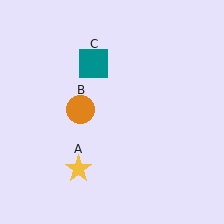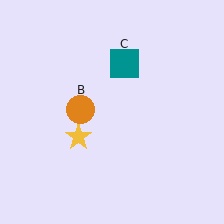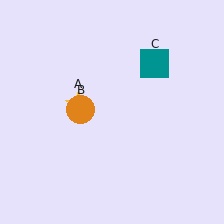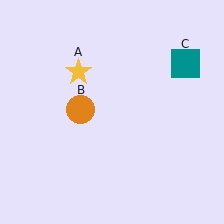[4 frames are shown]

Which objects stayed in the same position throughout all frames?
Orange circle (object B) remained stationary.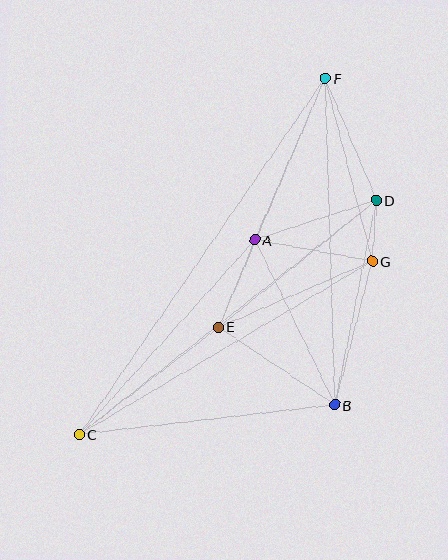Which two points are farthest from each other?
Points C and F are farthest from each other.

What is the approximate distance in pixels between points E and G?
The distance between E and G is approximately 167 pixels.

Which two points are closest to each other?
Points D and G are closest to each other.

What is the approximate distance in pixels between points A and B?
The distance between A and B is approximately 183 pixels.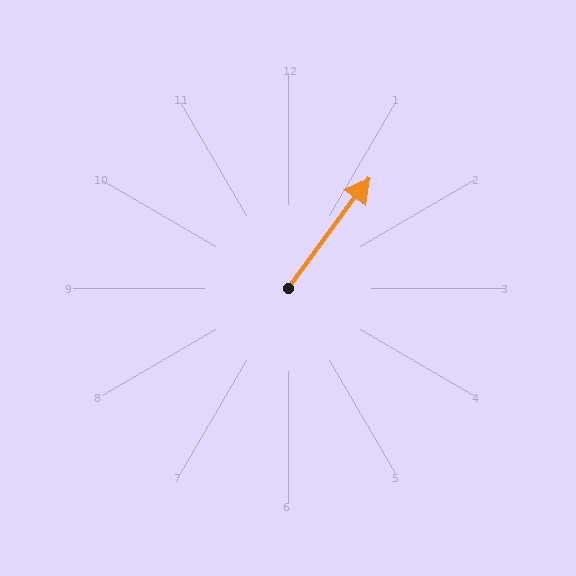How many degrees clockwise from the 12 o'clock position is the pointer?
Approximately 36 degrees.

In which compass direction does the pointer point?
Northeast.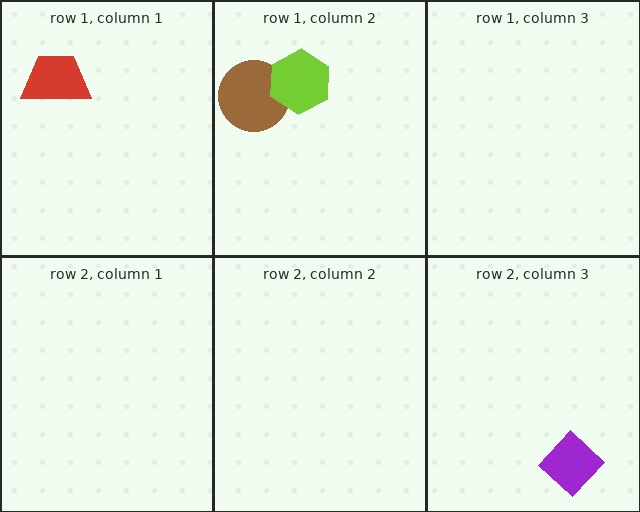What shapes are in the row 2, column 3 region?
The purple diamond.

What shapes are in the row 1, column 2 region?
The brown circle, the lime hexagon.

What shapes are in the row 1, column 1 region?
The red trapezoid.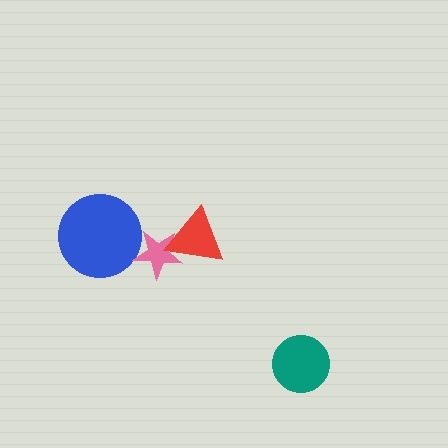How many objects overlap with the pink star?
2 objects overlap with the pink star.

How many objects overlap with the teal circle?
0 objects overlap with the teal circle.